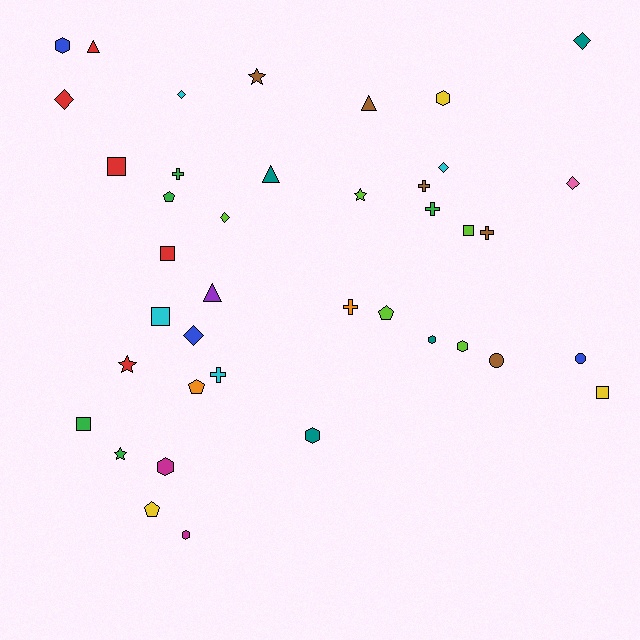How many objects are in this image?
There are 40 objects.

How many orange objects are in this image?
There are 2 orange objects.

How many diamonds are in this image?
There are 7 diamonds.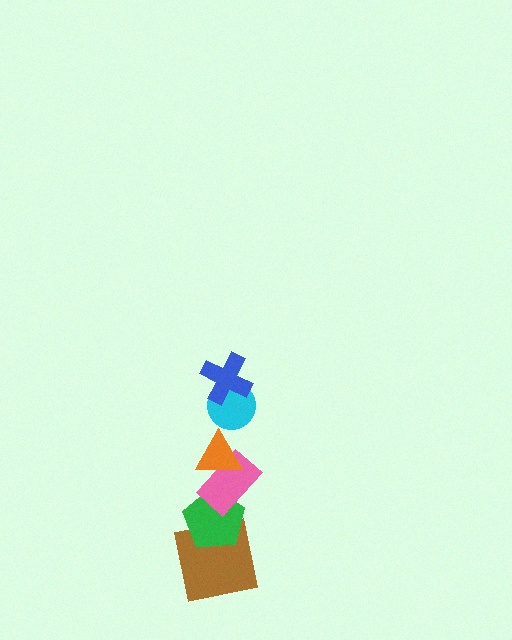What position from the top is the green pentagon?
The green pentagon is 5th from the top.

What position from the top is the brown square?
The brown square is 6th from the top.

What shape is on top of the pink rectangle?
The orange triangle is on top of the pink rectangle.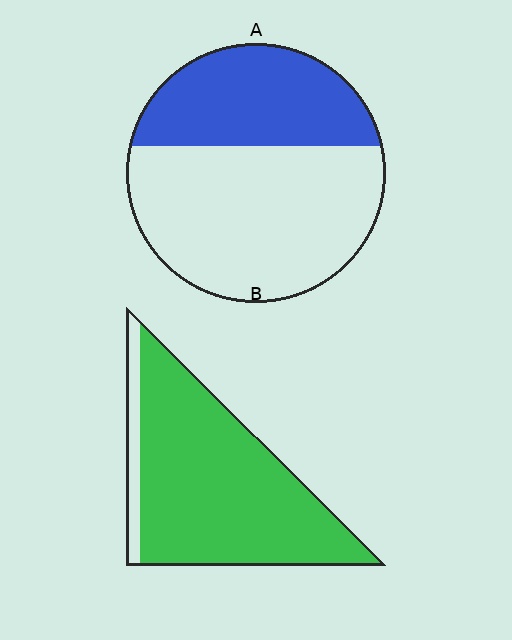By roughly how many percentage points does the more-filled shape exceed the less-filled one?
By roughly 55 percentage points (B over A).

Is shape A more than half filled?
No.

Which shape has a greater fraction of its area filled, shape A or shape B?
Shape B.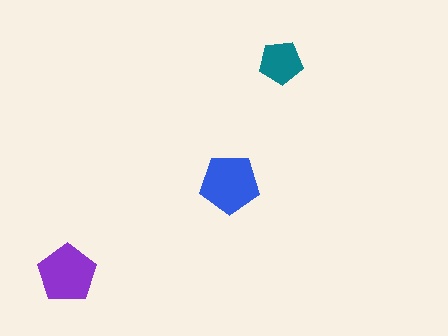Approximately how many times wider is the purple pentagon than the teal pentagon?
About 1.5 times wider.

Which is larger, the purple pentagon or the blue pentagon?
The blue one.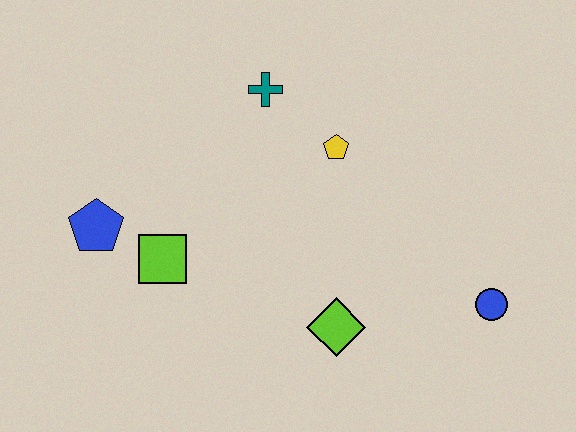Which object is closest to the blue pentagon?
The lime square is closest to the blue pentagon.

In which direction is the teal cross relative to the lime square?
The teal cross is above the lime square.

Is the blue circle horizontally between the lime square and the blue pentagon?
No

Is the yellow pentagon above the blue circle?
Yes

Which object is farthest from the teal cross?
The blue circle is farthest from the teal cross.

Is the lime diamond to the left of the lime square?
No